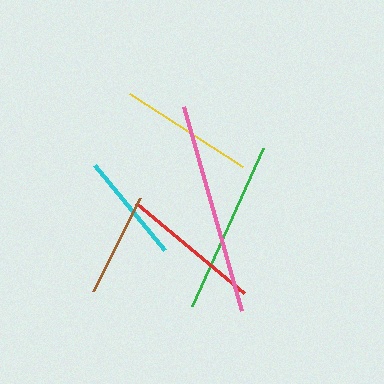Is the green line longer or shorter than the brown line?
The green line is longer than the brown line.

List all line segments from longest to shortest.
From longest to shortest: pink, green, red, yellow, cyan, brown.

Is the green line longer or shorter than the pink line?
The pink line is longer than the green line.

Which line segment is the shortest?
The brown line is the shortest at approximately 104 pixels.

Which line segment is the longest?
The pink line is the longest at approximately 212 pixels.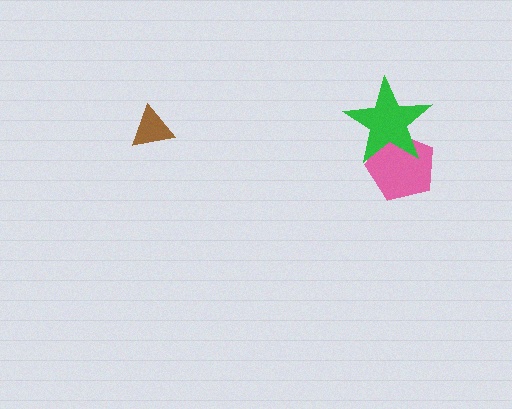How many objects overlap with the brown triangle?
0 objects overlap with the brown triangle.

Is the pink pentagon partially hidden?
Yes, it is partially covered by another shape.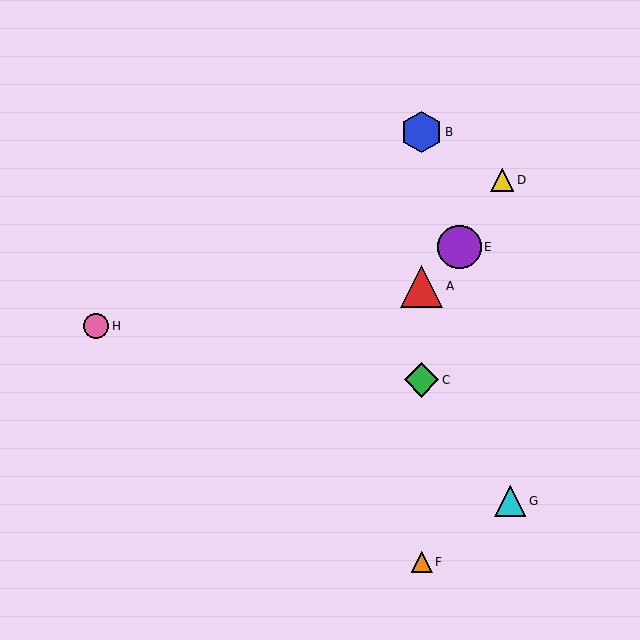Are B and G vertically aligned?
No, B is at x≈422 and G is at x≈510.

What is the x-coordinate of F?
Object F is at x≈422.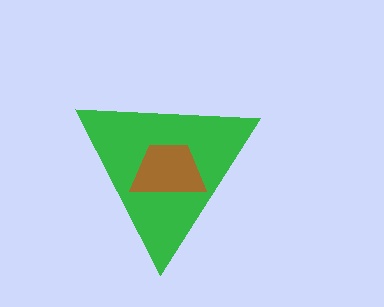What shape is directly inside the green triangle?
The brown trapezoid.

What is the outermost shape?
The green triangle.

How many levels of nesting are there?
2.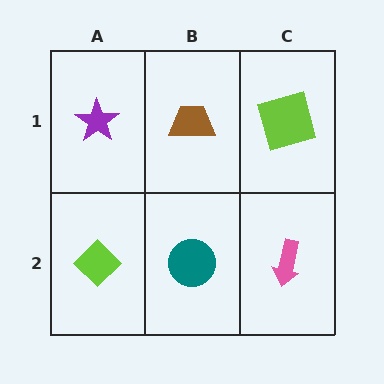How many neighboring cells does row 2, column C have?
2.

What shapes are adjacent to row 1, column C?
A pink arrow (row 2, column C), a brown trapezoid (row 1, column B).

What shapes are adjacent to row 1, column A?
A lime diamond (row 2, column A), a brown trapezoid (row 1, column B).